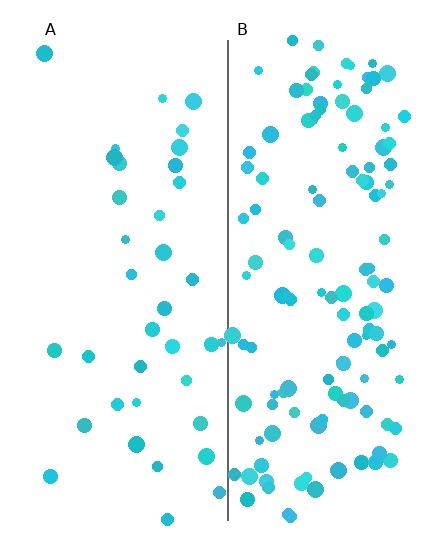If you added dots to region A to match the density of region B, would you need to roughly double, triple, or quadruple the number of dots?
Approximately triple.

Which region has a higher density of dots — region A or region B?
B (the right).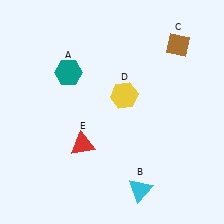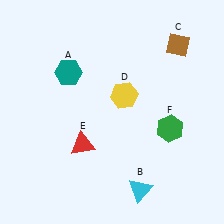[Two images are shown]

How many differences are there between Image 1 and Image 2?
There is 1 difference between the two images.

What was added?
A green hexagon (F) was added in Image 2.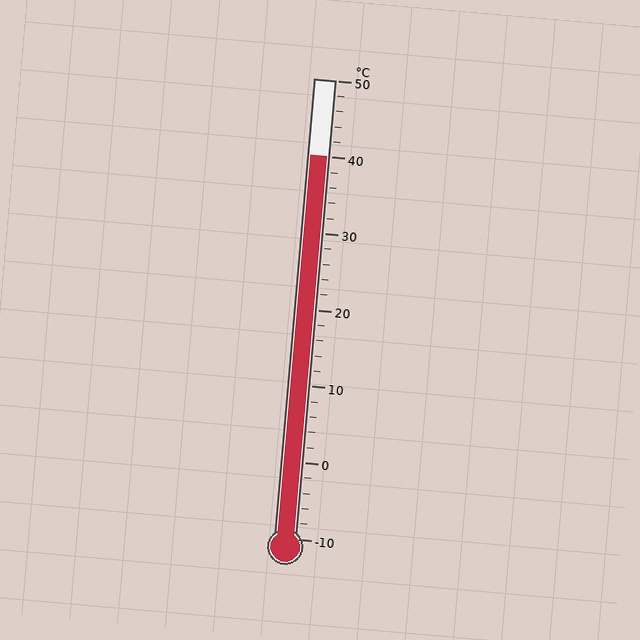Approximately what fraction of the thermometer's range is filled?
The thermometer is filled to approximately 85% of its range.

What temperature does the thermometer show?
The thermometer shows approximately 40°C.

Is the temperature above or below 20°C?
The temperature is above 20°C.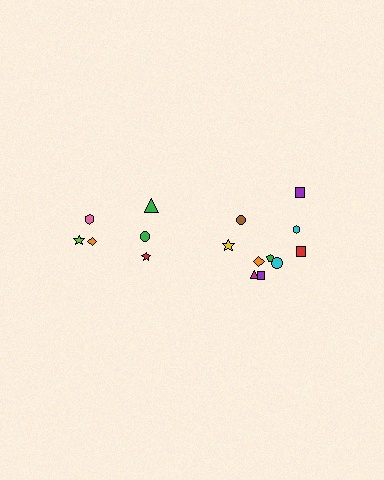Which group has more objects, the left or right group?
The right group.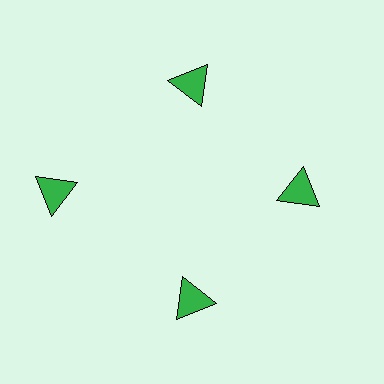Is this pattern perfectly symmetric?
No. The 4 green triangles are arranged in a ring, but one element near the 9 o'clock position is pushed outward from the center, breaking the 4-fold rotational symmetry.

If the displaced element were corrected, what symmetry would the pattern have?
It would have 4-fold rotational symmetry — the pattern would map onto itself every 90 degrees.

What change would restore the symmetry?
The symmetry would be restored by moving it inward, back onto the ring so that all 4 triangles sit at equal angles and equal distance from the center.